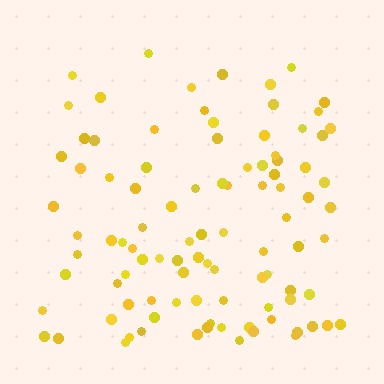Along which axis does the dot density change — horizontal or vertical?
Vertical.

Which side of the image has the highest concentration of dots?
The bottom.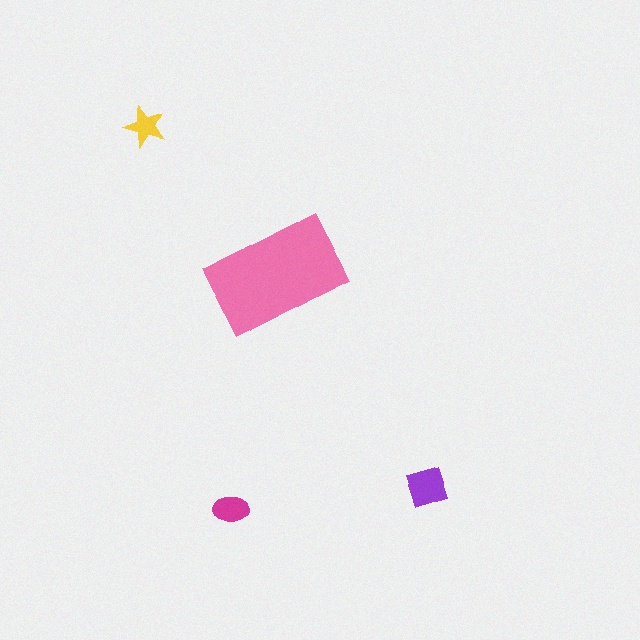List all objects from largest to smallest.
The pink rectangle, the purple diamond, the magenta ellipse, the yellow star.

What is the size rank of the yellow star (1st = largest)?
4th.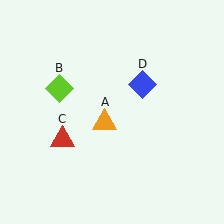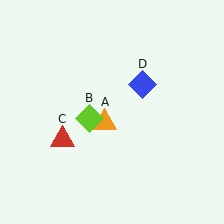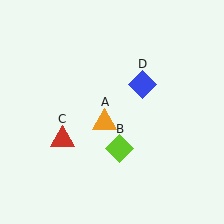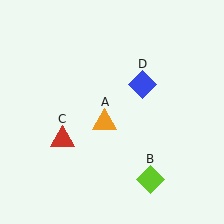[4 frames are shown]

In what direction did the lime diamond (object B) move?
The lime diamond (object B) moved down and to the right.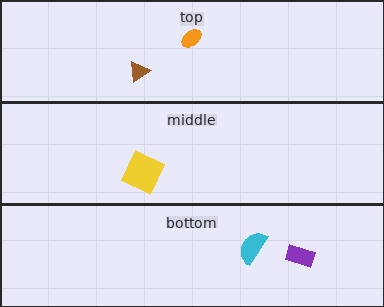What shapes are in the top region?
The orange ellipse, the brown triangle.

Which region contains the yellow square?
The middle region.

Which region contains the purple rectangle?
The bottom region.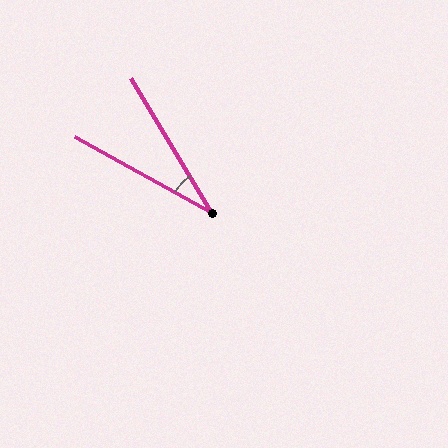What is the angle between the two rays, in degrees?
Approximately 30 degrees.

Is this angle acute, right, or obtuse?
It is acute.